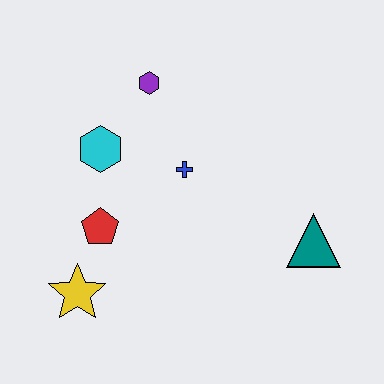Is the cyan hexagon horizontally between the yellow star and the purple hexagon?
Yes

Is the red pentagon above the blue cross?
No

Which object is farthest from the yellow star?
The teal triangle is farthest from the yellow star.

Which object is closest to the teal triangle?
The blue cross is closest to the teal triangle.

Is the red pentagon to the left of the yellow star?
No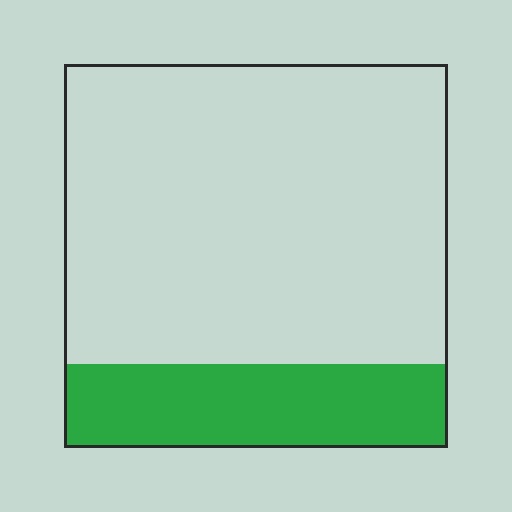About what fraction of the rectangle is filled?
About one fifth (1/5).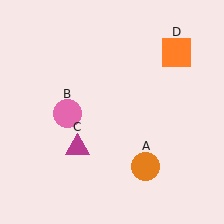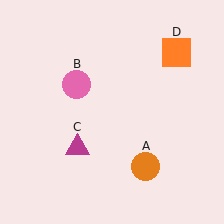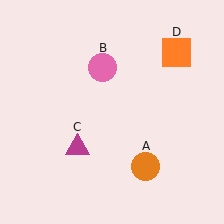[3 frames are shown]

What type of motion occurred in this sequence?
The pink circle (object B) rotated clockwise around the center of the scene.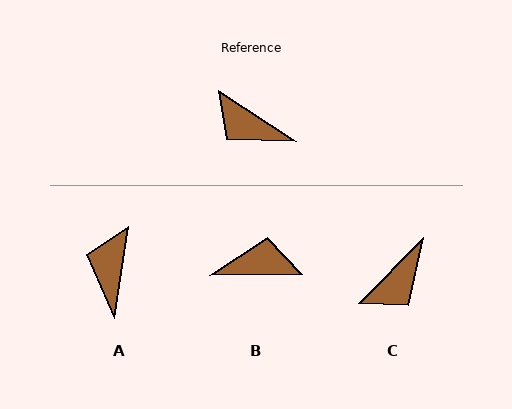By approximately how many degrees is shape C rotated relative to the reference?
Approximately 78 degrees counter-clockwise.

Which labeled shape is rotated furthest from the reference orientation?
B, about 146 degrees away.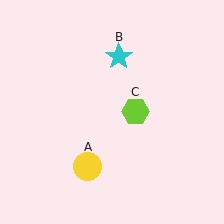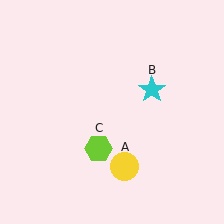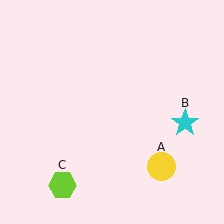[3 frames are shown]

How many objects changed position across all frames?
3 objects changed position: yellow circle (object A), cyan star (object B), lime hexagon (object C).